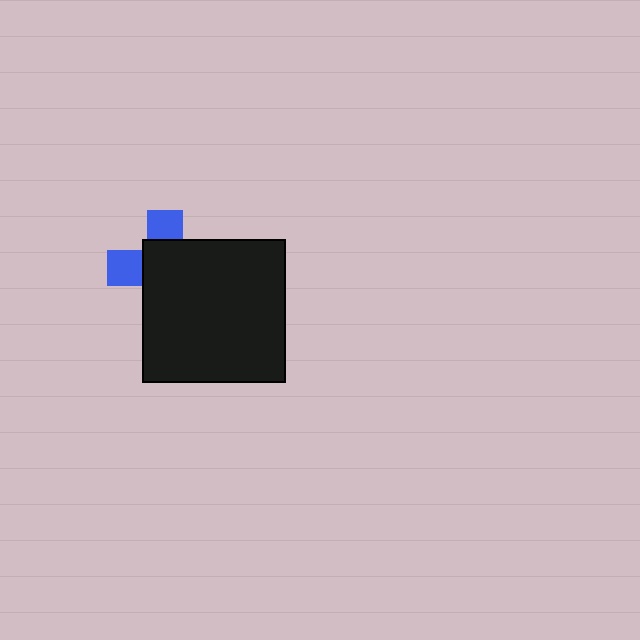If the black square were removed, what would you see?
You would see the complete blue cross.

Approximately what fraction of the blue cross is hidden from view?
Roughly 67% of the blue cross is hidden behind the black square.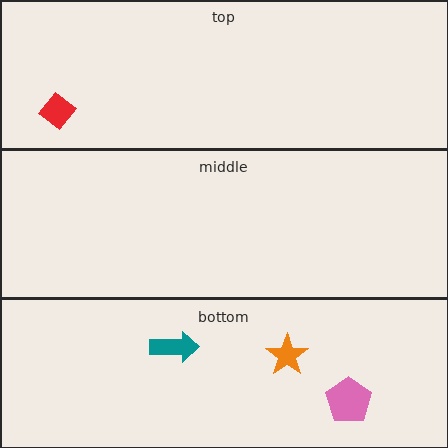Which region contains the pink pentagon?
The bottom region.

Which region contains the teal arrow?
The bottom region.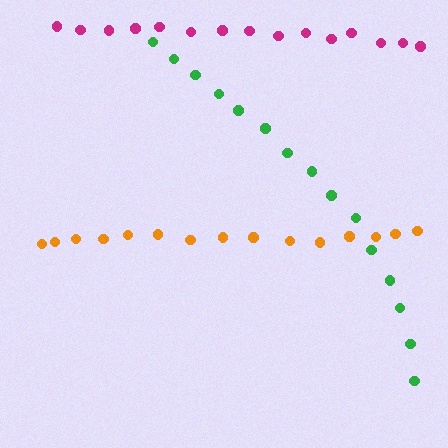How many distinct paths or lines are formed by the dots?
There are 3 distinct paths.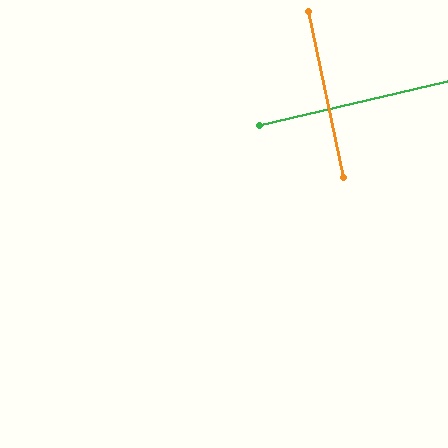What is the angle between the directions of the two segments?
Approximately 89 degrees.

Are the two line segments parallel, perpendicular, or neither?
Perpendicular — they meet at approximately 89°.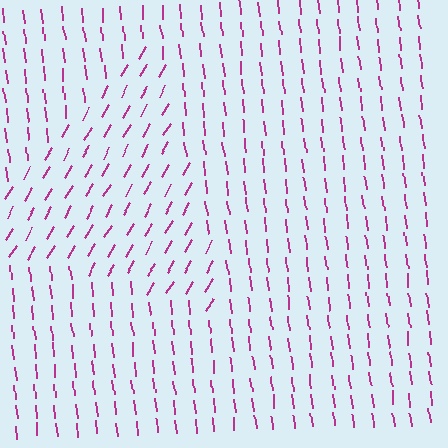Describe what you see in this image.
The image is filled with small magenta line segments. A triangle region in the image has lines oriented differently from the surrounding lines, creating a visible texture boundary.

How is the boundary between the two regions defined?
The boundary is defined purely by a change in line orientation (approximately 36 degrees difference). All lines are the same color and thickness.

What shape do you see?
I see a triangle.